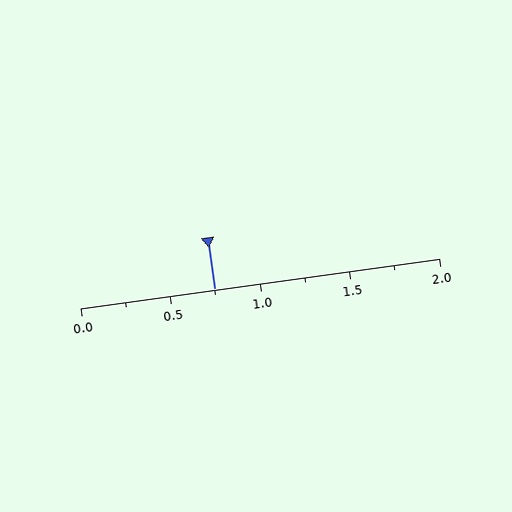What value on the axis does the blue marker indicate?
The marker indicates approximately 0.75.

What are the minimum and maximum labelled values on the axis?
The axis runs from 0.0 to 2.0.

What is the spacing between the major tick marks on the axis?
The major ticks are spaced 0.5 apart.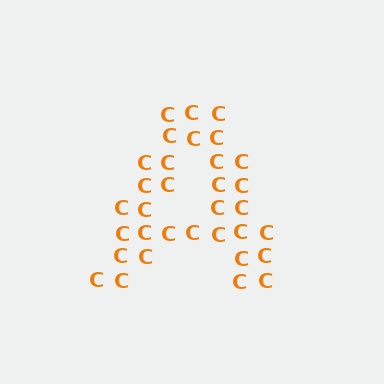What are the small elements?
The small elements are letter C's.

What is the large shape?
The large shape is the letter A.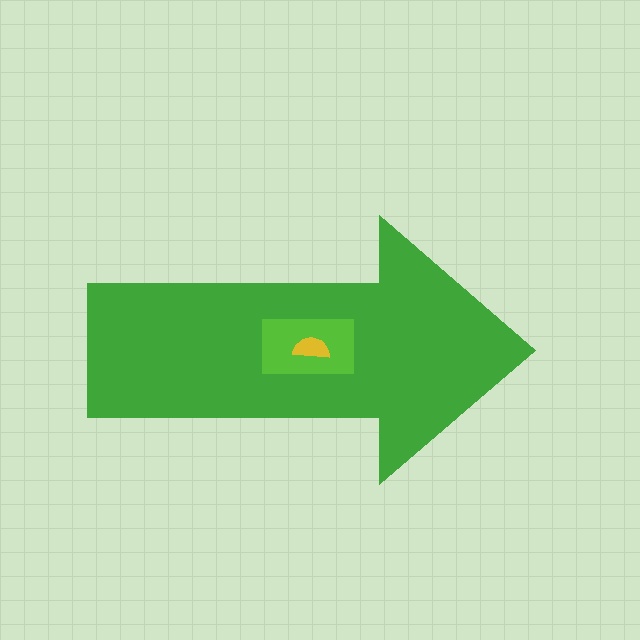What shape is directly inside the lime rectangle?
The yellow semicircle.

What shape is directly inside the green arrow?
The lime rectangle.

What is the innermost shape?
The yellow semicircle.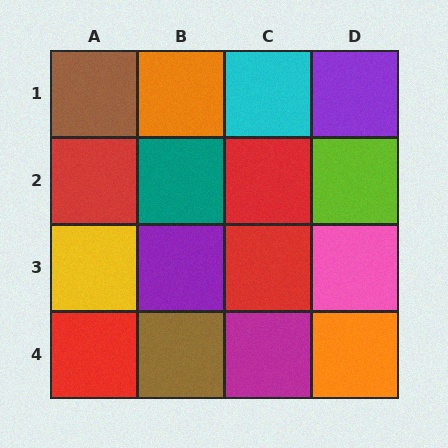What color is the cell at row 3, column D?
Pink.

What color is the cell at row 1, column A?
Brown.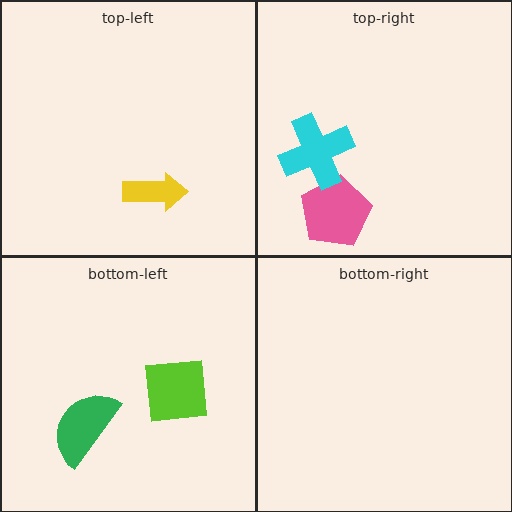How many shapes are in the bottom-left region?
2.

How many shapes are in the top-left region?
1.